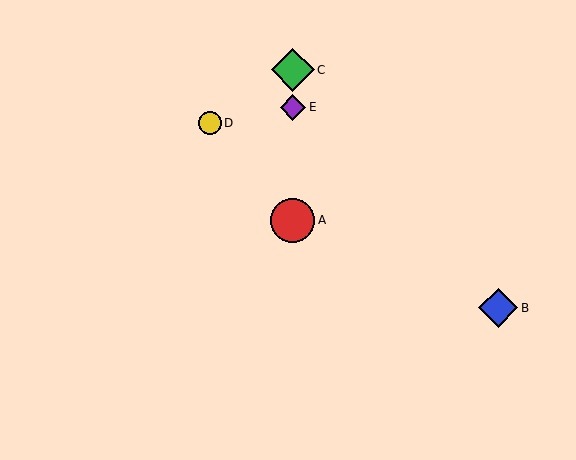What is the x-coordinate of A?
Object A is at x≈293.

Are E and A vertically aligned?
Yes, both are at x≈293.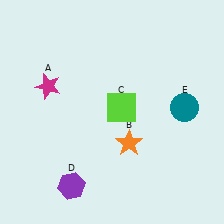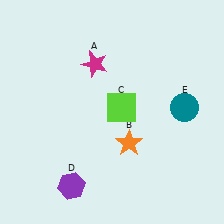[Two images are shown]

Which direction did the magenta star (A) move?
The magenta star (A) moved right.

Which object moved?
The magenta star (A) moved right.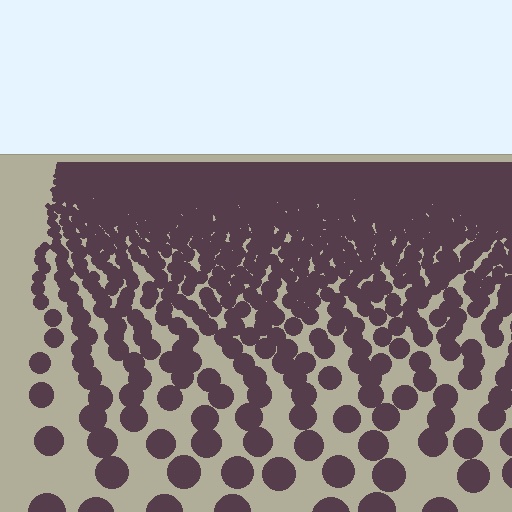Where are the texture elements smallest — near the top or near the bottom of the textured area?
Near the top.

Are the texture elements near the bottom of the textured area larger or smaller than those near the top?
Larger. Near the bottom, elements are closer to the viewer and appear at a bigger on-screen size.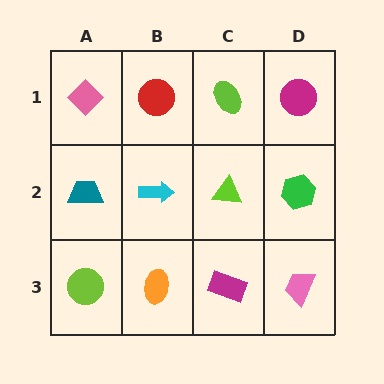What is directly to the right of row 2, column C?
A green hexagon.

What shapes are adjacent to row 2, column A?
A pink diamond (row 1, column A), a lime circle (row 3, column A), a cyan arrow (row 2, column B).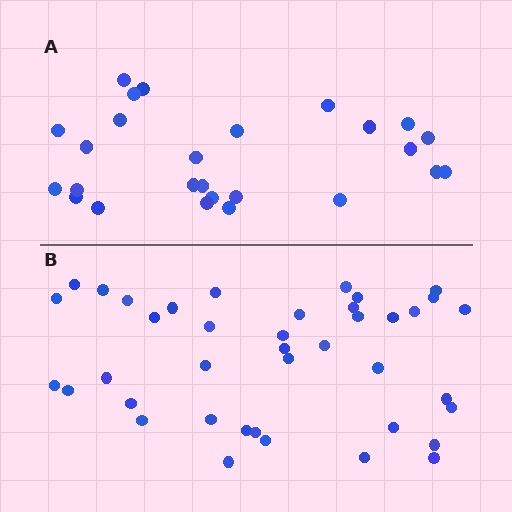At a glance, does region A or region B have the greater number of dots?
Region B (the bottom region) has more dots.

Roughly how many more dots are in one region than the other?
Region B has approximately 15 more dots than region A.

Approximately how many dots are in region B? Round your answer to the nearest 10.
About 40 dots.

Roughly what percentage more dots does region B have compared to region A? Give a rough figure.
About 55% more.